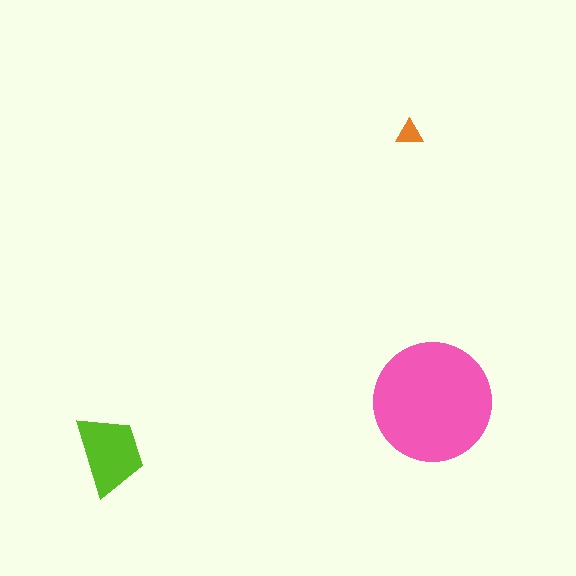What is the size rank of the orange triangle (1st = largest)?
3rd.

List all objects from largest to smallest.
The pink circle, the lime trapezoid, the orange triangle.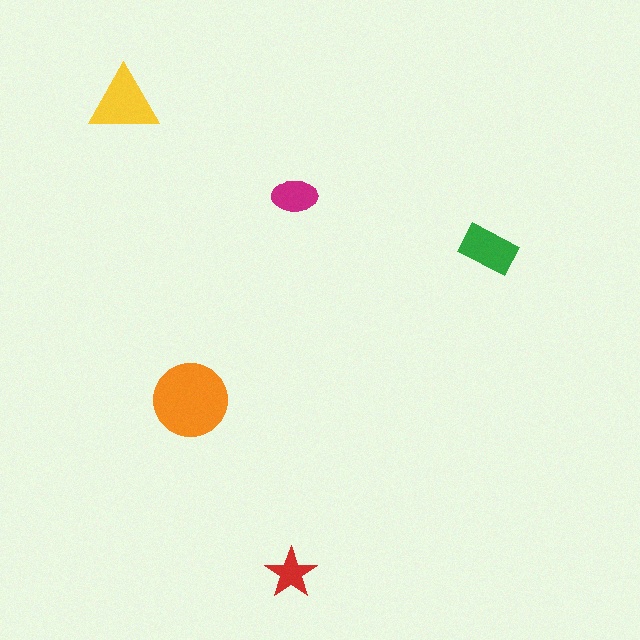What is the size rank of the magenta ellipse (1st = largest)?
4th.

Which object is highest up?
The yellow triangle is topmost.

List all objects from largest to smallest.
The orange circle, the yellow triangle, the green rectangle, the magenta ellipse, the red star.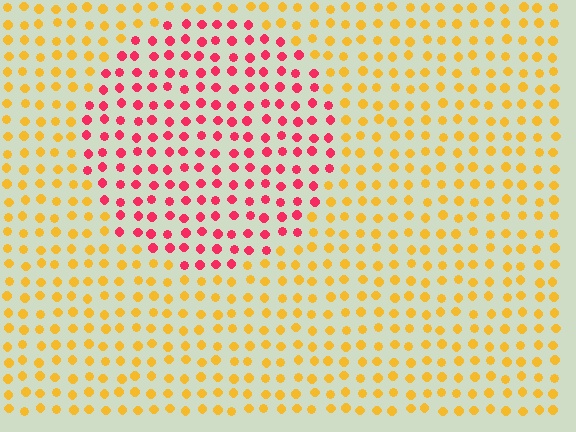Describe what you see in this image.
The image is filled with small yellow elements in a uniform arrangement. A circle-shaped region is visible where the elements are tinted to a slightly different hue, forming a subtle color boundary.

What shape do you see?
I see a circle.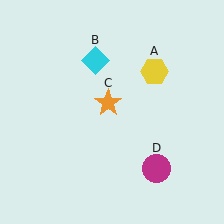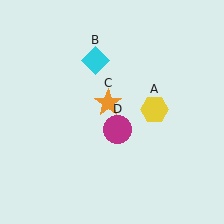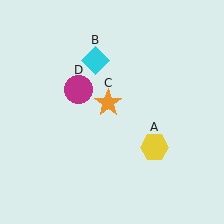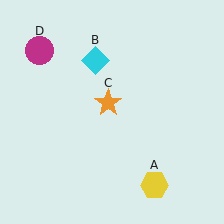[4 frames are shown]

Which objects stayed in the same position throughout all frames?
Cyan diamond (object B) and orange star (object C) remained stationary.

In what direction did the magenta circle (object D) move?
The magenta circle (object D) moved up and to the left.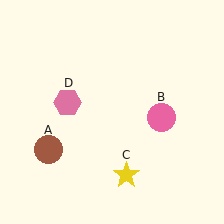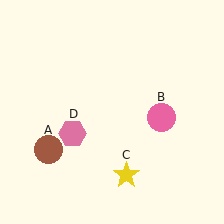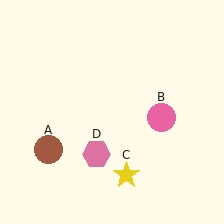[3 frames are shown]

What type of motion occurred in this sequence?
The pink hexagon (object D) rotated counterclockwise around the center of the scene.